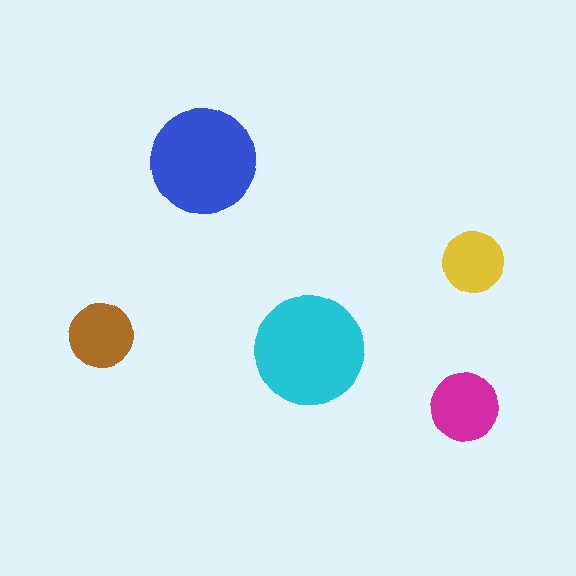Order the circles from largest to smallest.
the cyan one, the blue one, the magenta one, the brown one, the yellow one.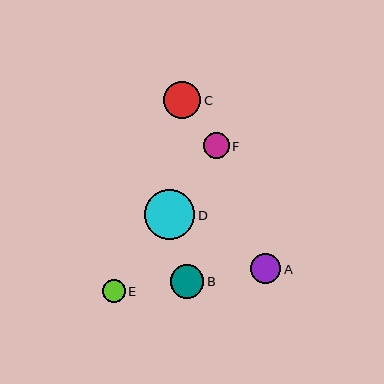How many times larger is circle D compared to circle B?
Circle D is approximately 1.5 times the size of circle B.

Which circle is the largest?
Circle D is the largest with a size of approximately 50 pixels.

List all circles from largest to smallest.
From largest to smallest: D, C, B, A, F, E.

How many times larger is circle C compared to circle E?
Circle C is approximately 1.6 times the size of circle E.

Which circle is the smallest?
Circle E is the smallest with a size of approximately 23 pixels.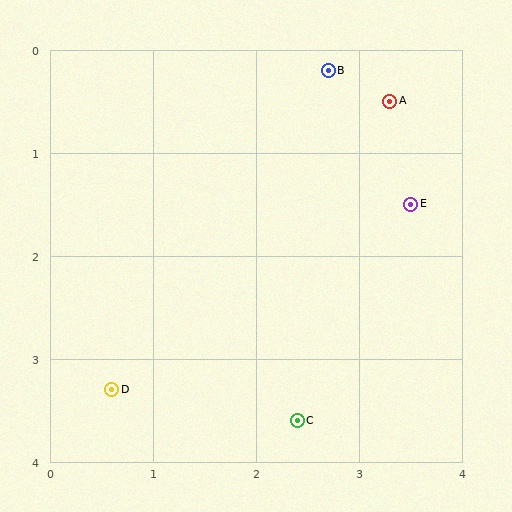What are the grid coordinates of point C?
Point C is at approximately (2.4, 3.6).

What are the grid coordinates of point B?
Point B is at approximately (2.7, 0.2).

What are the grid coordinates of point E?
Point E is at approximately (3.5, 1.5).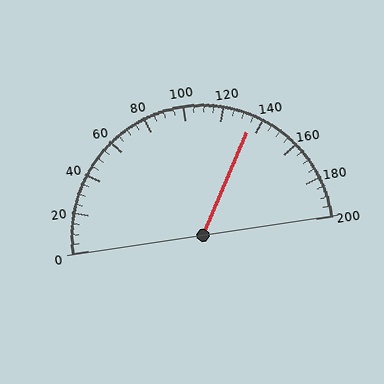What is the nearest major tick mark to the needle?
The nearest major tick mark is 140.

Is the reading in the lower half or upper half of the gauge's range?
The reading is in the upper half of the range (0 to 200).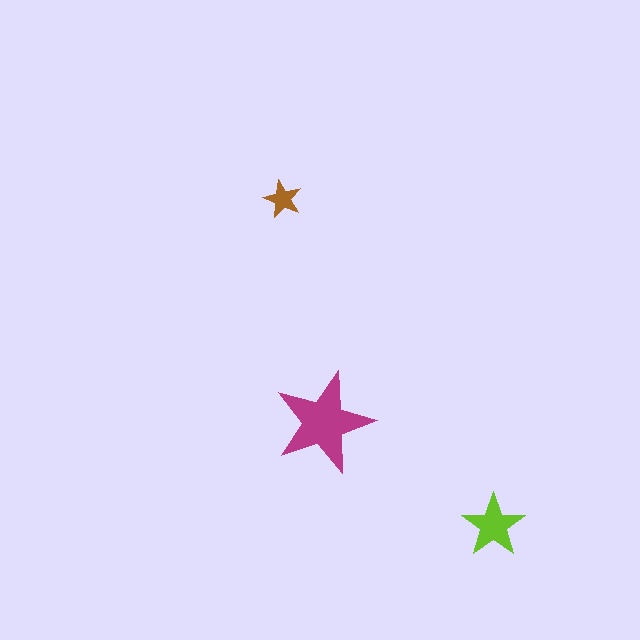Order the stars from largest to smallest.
the magenta one, the lime one, the brown one.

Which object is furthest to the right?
The lime star is rightmost.